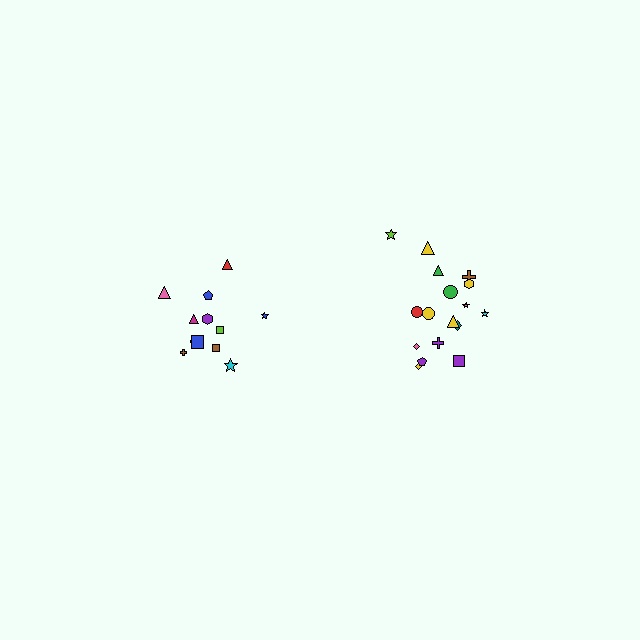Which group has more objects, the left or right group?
The right group.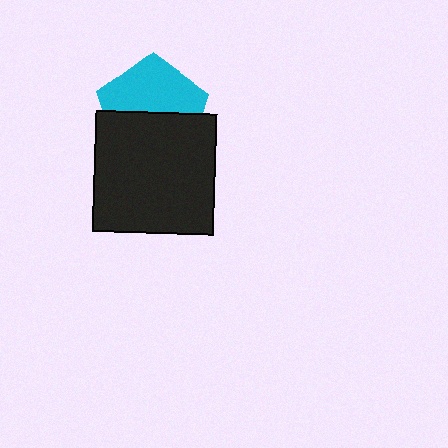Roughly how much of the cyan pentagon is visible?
About half of it is visible (roughly 51%).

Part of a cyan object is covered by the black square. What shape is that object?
It is a pentagon.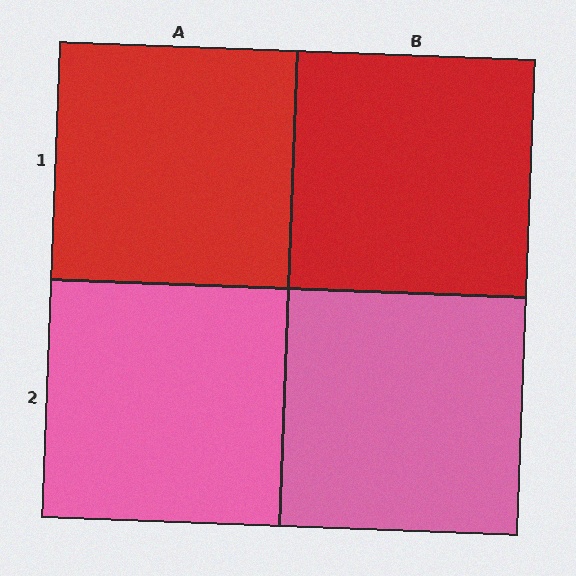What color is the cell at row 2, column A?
Pink.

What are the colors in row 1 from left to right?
Red, red.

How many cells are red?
2 cells are red.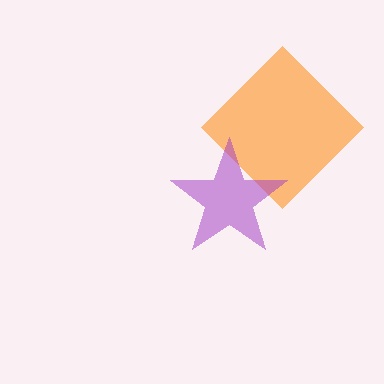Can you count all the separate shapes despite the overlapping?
Yes, there are 2 separate shapes.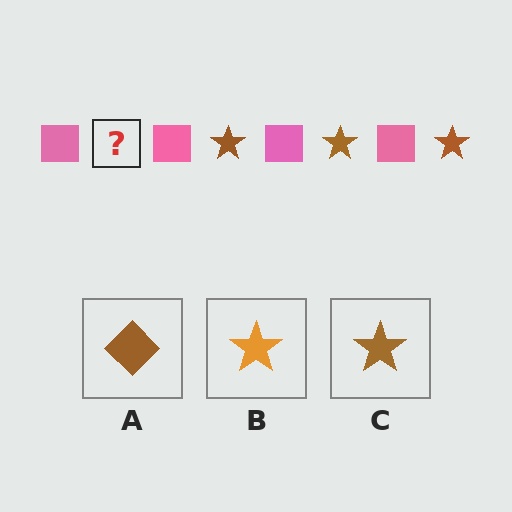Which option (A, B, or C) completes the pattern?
C.